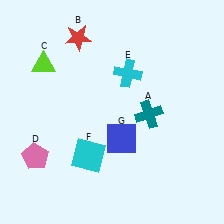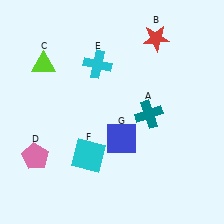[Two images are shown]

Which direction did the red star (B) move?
The red star (B) moved right.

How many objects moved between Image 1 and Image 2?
2 objects moved between the two images.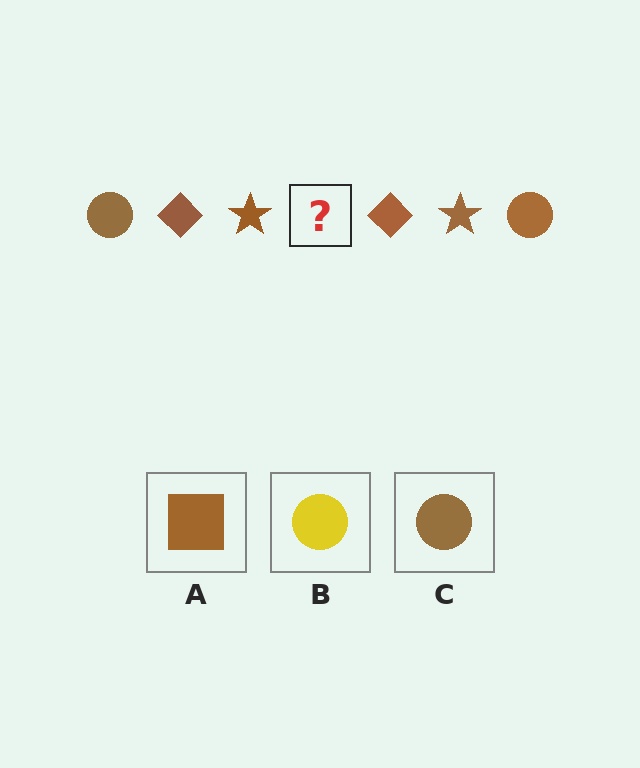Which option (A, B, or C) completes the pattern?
C.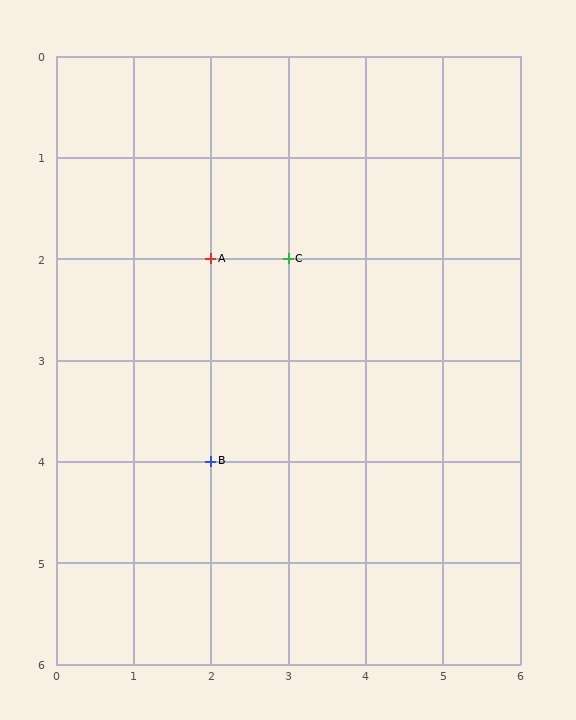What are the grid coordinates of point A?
Point A is at grid coordinates (2, 2).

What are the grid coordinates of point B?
Point B is at grid coordinates (2, 4).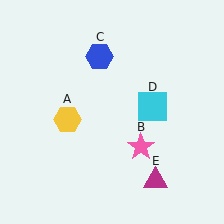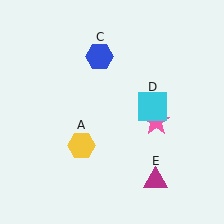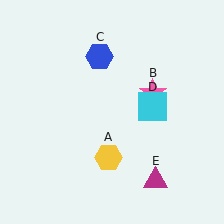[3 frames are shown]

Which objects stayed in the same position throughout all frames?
Blue hexagon (object C) and cyan square (object D) and magenta triangle (object E) remained stationary.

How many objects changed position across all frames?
2 objects changed position: yellow hexagon (object A), pink star (object B).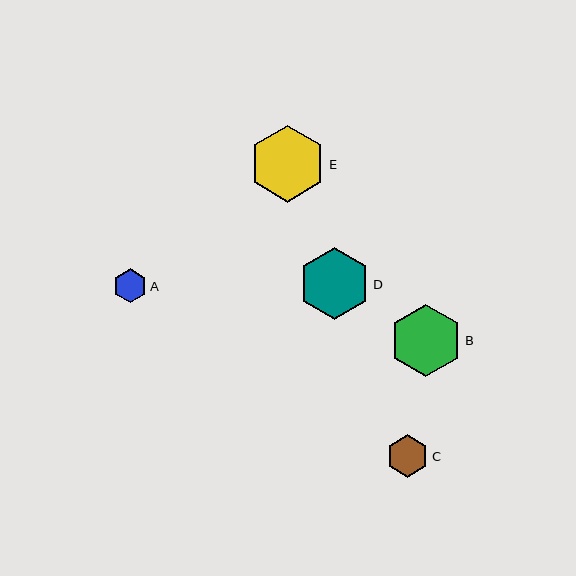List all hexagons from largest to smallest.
From largest to smallest: E, B, D, C, A.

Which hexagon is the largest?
Hexagon E is the largest with a size of approximately 77 pixels.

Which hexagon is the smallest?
Hexagon A is the smallest with a size of approximately 34 pixels.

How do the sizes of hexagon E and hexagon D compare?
Hexagon E and hexagon D are approximately the same size.